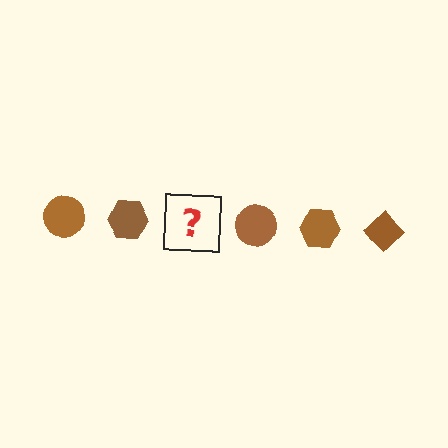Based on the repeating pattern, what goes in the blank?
The blank should be a brown diamond.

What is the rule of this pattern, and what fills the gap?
The rule is that the pattern cycles through circle, hexagon, diamond shapes in brown. The gap should be filled with a brown diamond.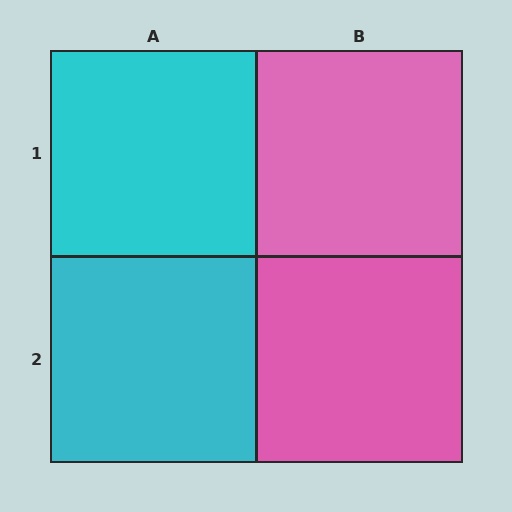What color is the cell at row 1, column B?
Pink.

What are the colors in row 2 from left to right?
Cyan, pink.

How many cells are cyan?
2 cells are cyan.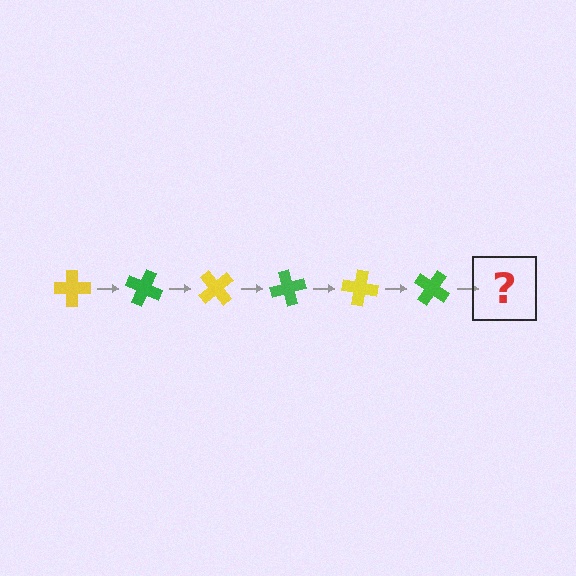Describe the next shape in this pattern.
It should be a yellow cross, rotated 150 degrees from the start.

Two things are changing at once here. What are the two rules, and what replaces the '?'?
The two rules are that it rotates 25 degrees each step and the color cycles through yellow and green. The '?' should be a yellow cross, rotated 150 degrees from the start.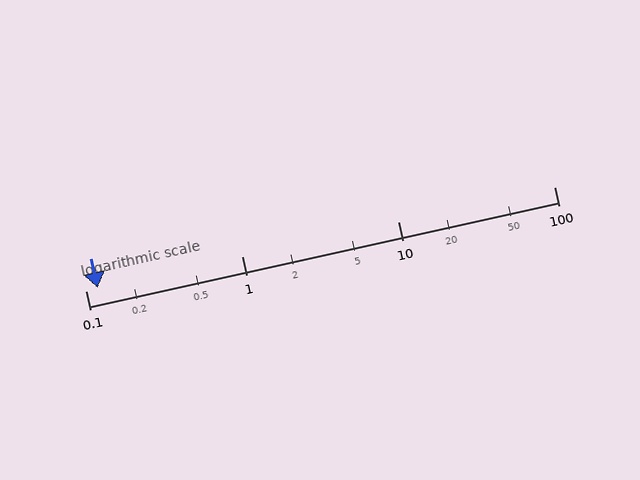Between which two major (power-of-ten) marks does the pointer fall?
The pointer is between 0.1 and 1.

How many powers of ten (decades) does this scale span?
The scale spans 3 decades, from 0.1 to 100.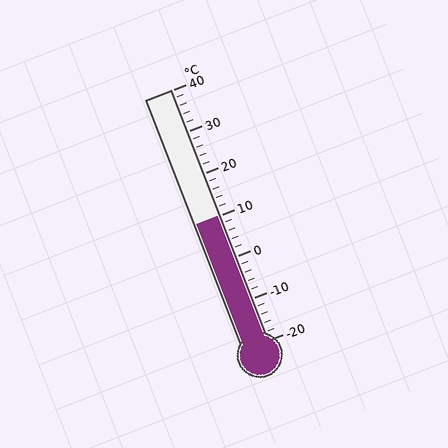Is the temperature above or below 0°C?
The temperature is above 0°C.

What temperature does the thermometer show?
The thermometer shows approximately 10°C.